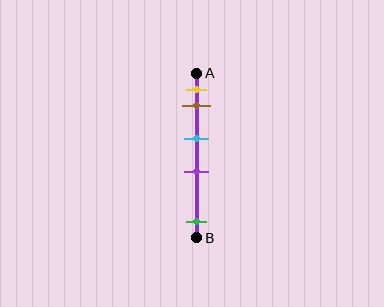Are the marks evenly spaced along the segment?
No, the marks are not evenly spaced.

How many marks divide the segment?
There are 5 marks dividing the segment.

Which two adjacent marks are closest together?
The yellow and brown marks are the closest adjacent pair.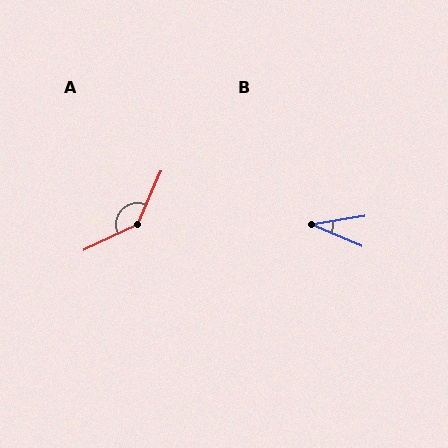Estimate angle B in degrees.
Approximately 31 degrees.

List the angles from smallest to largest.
B (31°), A (140°).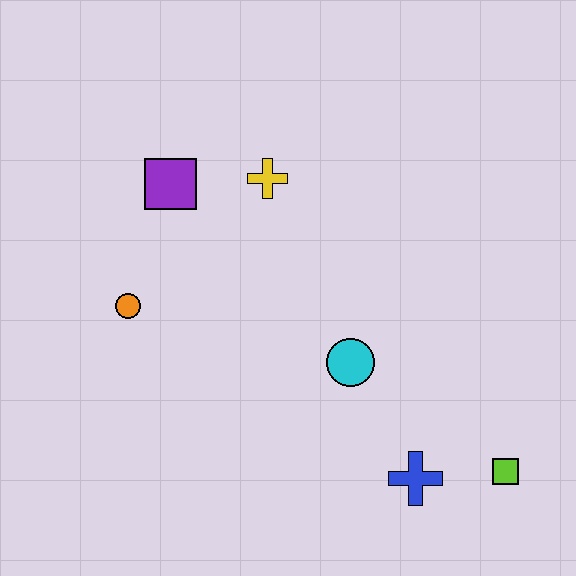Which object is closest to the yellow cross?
The purple square is closest to the yellow cross.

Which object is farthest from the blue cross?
The purple square is farthest from the blue cross.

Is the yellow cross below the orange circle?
No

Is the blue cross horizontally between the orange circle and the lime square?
Yes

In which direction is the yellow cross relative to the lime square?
The yellow cross is above the lime square.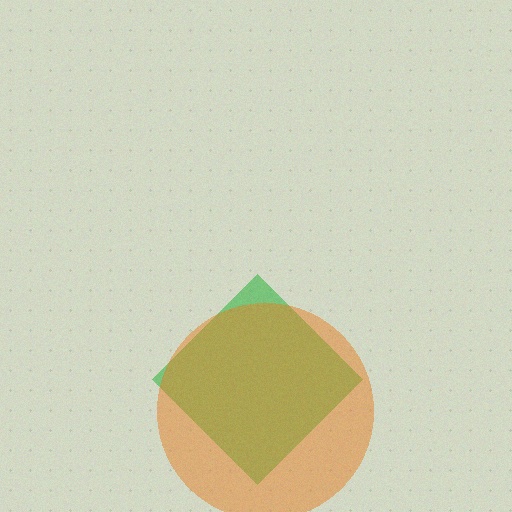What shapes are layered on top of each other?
The layered shapes are: a green diamond, an orange circle.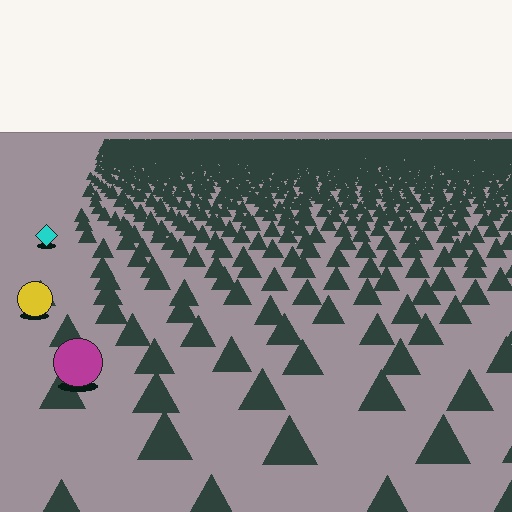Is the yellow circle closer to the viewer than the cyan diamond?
Yes. The yellow circle is closer — you can tell from the texture gradient: the ground texture is coarser near it.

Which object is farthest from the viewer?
The cyan diamond is farthest from the viewer. It appears smaller and the ground texture around it is denser.